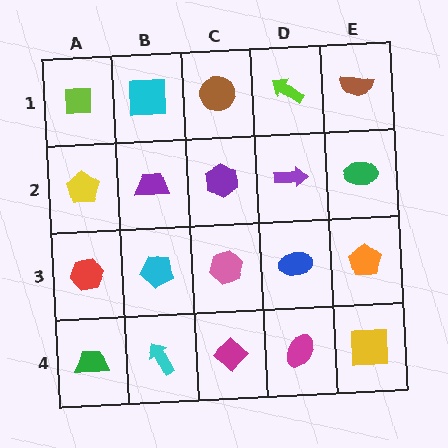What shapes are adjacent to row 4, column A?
A red hexagon (row 3, column A), a cyan arrow (row 4, column B).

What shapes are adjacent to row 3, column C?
A purple hexagon (row 2, column C), a magenta diamond (row 4, column C), a cyan pentagon (row 3, column B), a blue ellipse (row 3, column D).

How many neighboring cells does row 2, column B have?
4.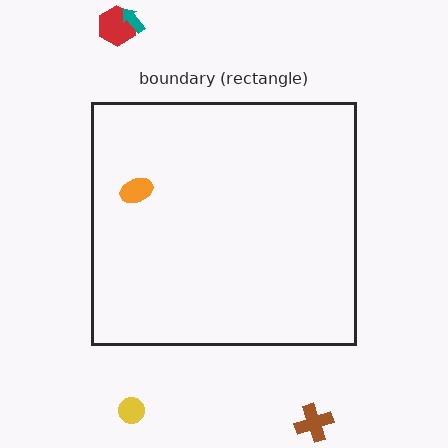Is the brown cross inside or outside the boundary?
Outside.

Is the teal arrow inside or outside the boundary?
Outside.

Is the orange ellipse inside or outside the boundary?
Inside.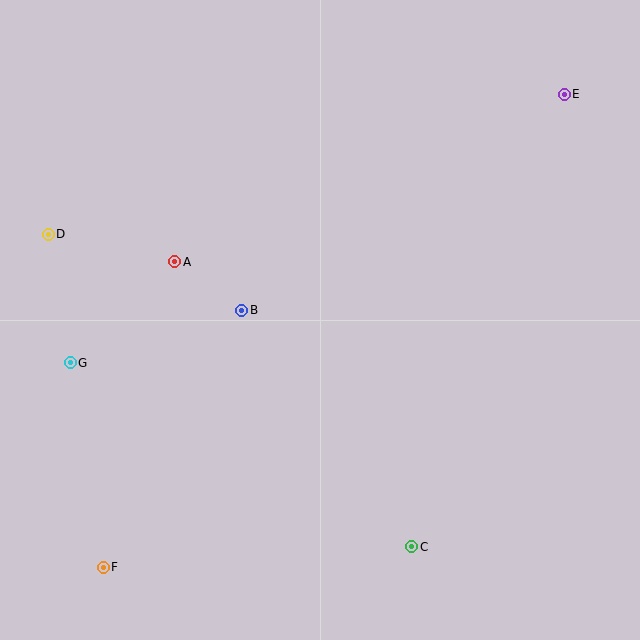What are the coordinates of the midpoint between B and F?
The midpoint between B and F is at (172, 439).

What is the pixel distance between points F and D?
The distance between F and D is 338 pixels.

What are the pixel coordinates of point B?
Point B is at (242, 310).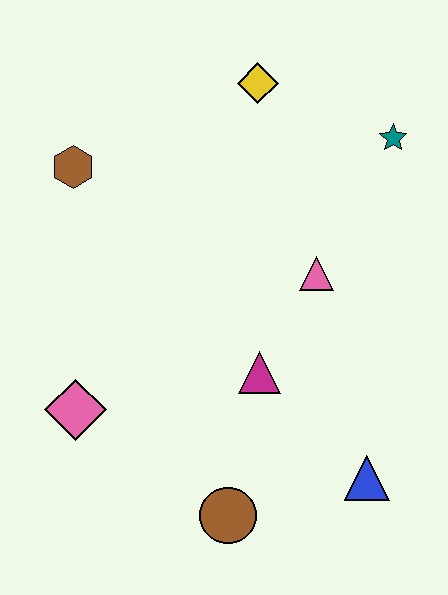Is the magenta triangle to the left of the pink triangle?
Yes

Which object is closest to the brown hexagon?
The yellow diamond is closest to the brown hexagon.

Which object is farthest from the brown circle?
The yellow diamond is farthest from the brown circle.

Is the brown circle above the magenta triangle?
No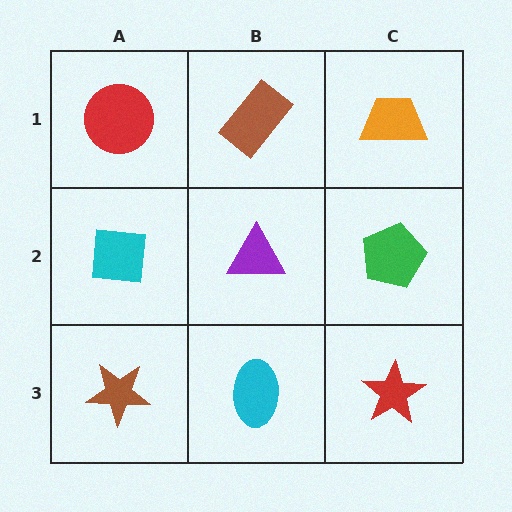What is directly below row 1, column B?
A purple triangle.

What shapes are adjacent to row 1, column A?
A cyan square (row 2, column A), a brown rectangle (row 1, column B).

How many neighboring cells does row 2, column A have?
3.